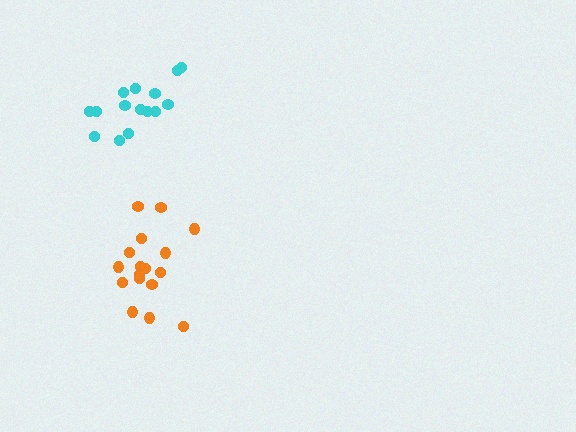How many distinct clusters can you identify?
There are 2 distinct clusters.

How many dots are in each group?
Group 1: 17 dots, Group 2: 15 dots (32 total).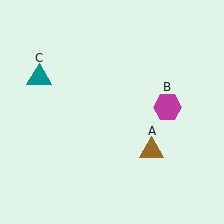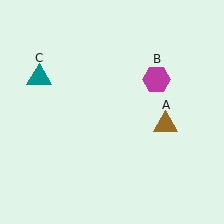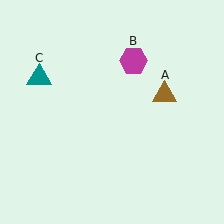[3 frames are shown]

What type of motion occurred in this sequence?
The brown triangle (object A), magenta hexagon (object B) rotated counterclockwise around the center of the scene.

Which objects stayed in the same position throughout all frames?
Teal triangle (object C) remained stationary.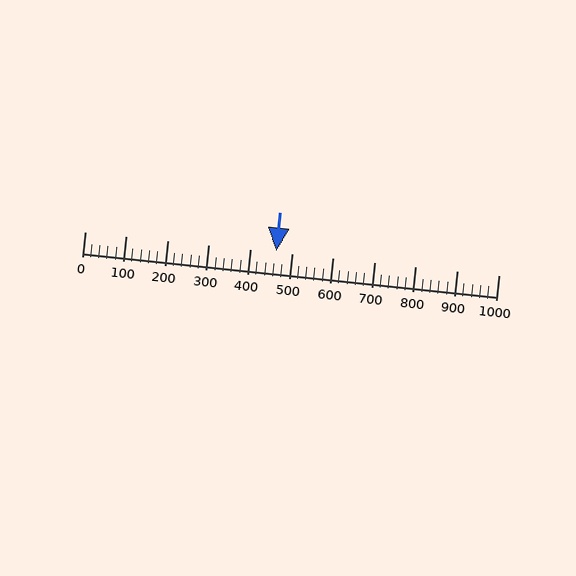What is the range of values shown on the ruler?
The ruler shows values from 0 to 1000.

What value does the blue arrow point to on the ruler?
The blue arrow points to approximately 463.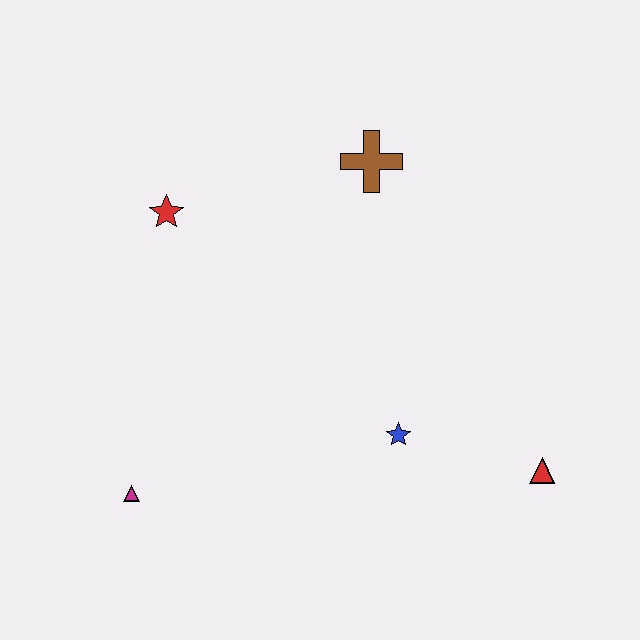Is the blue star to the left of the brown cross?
No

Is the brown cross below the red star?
No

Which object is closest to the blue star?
The red triangle is closest to the blue star.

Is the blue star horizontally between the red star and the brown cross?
No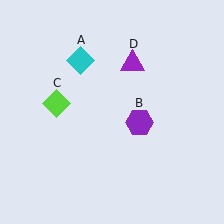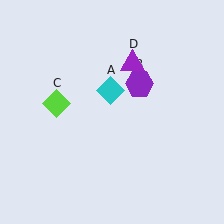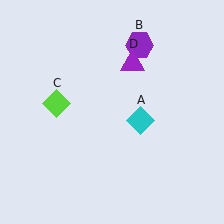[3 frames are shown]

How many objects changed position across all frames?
2 objects changed position: cyan diamond (object A), purple hexagon (object B).